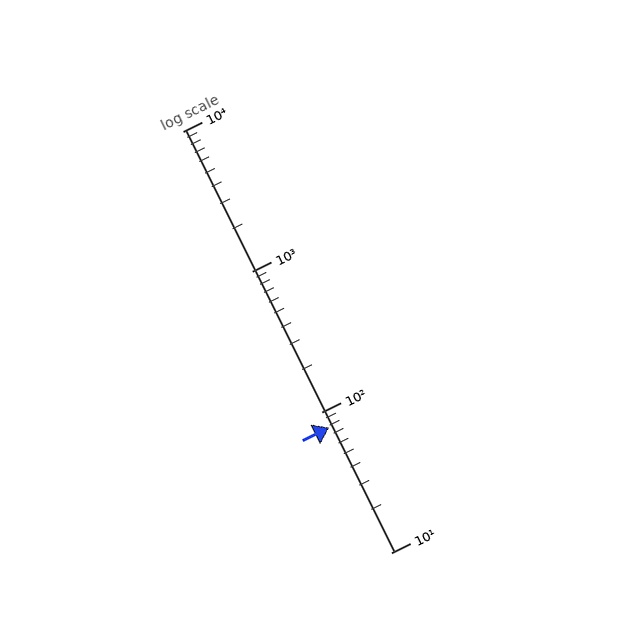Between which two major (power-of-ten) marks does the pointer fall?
The pointer is between 10 and 100.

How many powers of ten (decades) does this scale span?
The scale spans 3 decades, from 10 to 10000.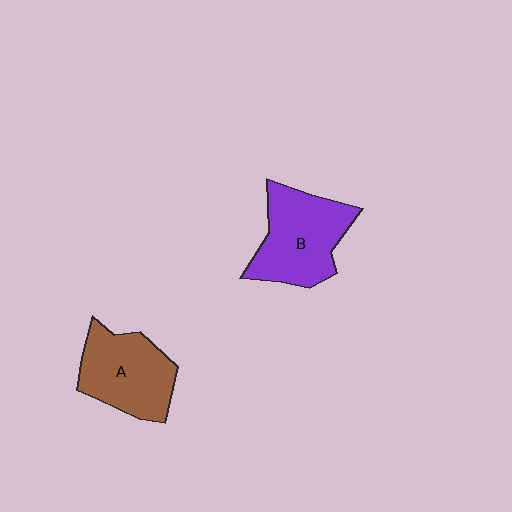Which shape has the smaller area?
Shape A (brown).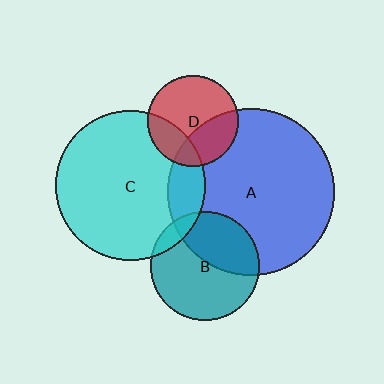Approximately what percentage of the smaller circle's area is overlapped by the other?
Approximately 15%.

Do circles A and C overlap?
Yes.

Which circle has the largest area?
Circle A (blue).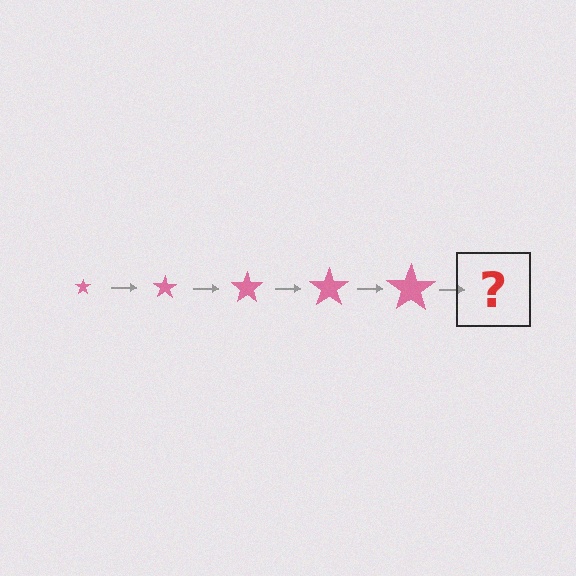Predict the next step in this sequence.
The next step is a pink star, larger than the previous one.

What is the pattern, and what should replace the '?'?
The pattern is that the star gets progressively larger each step. The '?' should be a pink star, larger than the previous one.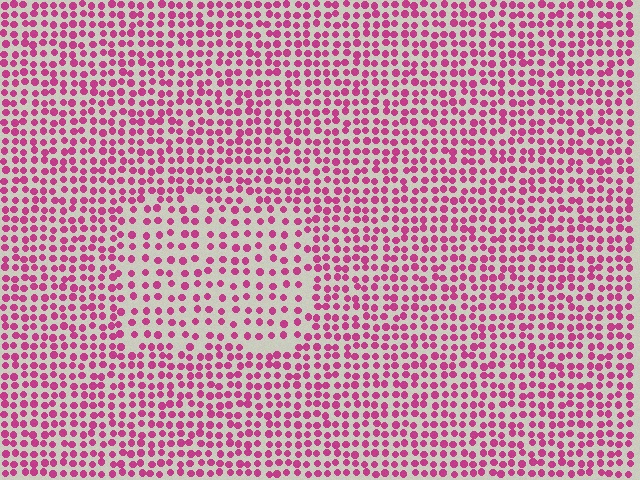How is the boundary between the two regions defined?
The boundary is defined by a change in element density (approximately 1.7x ratio). All elements are the same color, size, and shape.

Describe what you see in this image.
The image contains small magenta elements arranged at two different densities. A rectangle-shaped region is visible where the elements are less densely packed than the surrounding area.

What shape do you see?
I see a rectangle.